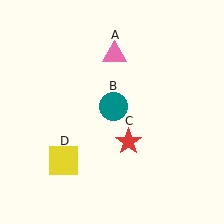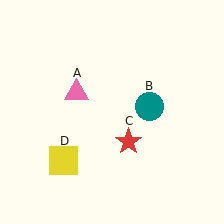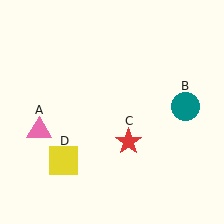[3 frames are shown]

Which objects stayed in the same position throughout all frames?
Red star (object C) and yellow square (object D) remained stationary.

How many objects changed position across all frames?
2 objects changed position: pink triangle (object A), teal circle (object B).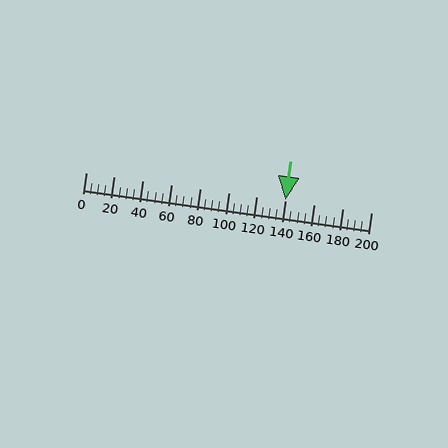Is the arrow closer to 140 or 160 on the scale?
The arrow is closer to 140.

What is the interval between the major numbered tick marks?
The major tick marks are spaced 20 units apart.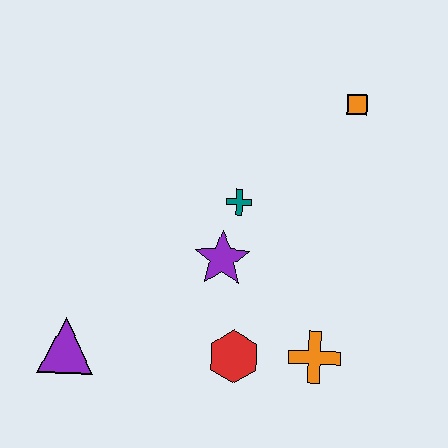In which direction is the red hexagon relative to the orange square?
The red hexagon is below the orange square.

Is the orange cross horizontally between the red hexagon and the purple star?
No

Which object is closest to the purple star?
The teal cross is closest to the purple star.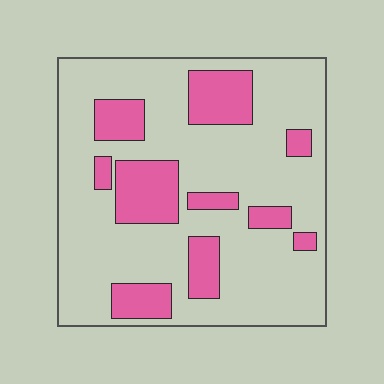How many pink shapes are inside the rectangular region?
10.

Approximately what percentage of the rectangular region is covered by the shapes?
Approximately 25%.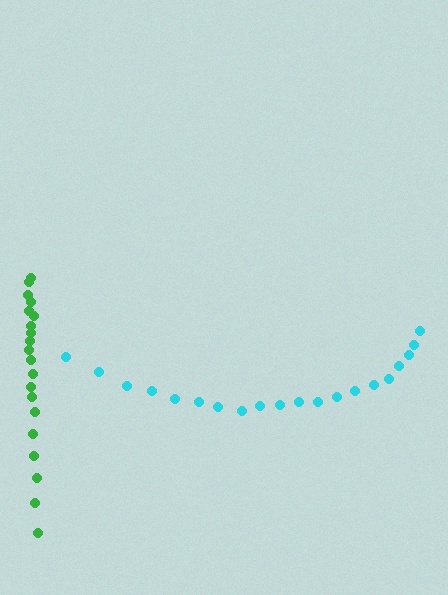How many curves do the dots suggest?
There are 2 distinct paths.